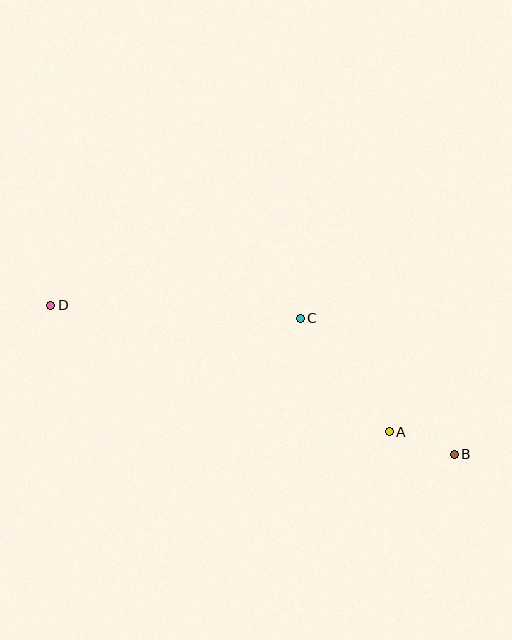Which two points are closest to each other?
Points A and B are closest to each other.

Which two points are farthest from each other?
Points B and D are farthest from each other.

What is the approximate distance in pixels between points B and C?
The distance between B and C is approximately 205 pixels.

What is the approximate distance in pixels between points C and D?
The distance between C and D is approximately 250 pixels.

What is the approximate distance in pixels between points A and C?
The distance between A and C is approximately 144 pixels.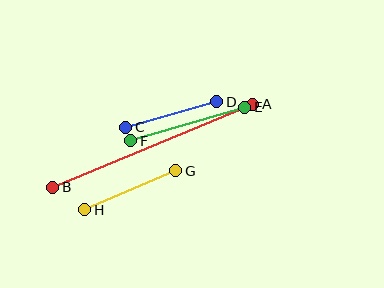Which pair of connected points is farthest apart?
Points A and B are farthest apart.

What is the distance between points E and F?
The distance is approximately 119 pixels.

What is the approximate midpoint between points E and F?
The midpoint is at approximately (188, 124) pixels.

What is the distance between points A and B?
The distance is approximately 216 pixels.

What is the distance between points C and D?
The distance is approximately 95 pixels.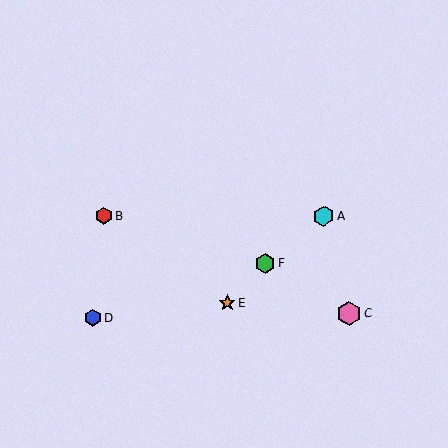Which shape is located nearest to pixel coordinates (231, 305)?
The orange star (labeled E) at (227, 303) is nearest to that location.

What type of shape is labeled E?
Shape E is an orange star.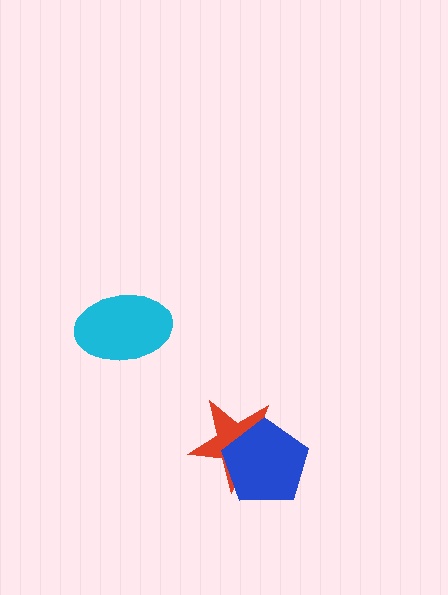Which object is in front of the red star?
The blue pentagon is in front of the red star.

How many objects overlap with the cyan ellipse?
0 objects overlap with the cyan ellipse.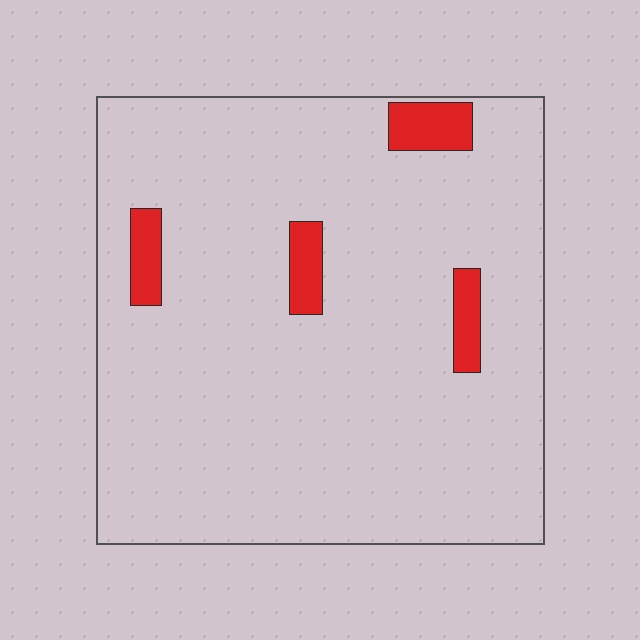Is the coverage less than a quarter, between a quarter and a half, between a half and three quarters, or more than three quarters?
Less than a quarter.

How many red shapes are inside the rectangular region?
4.